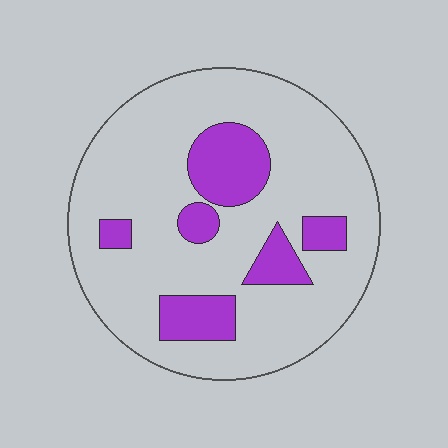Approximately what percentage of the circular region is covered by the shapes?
Approximately 20%.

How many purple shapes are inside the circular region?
6.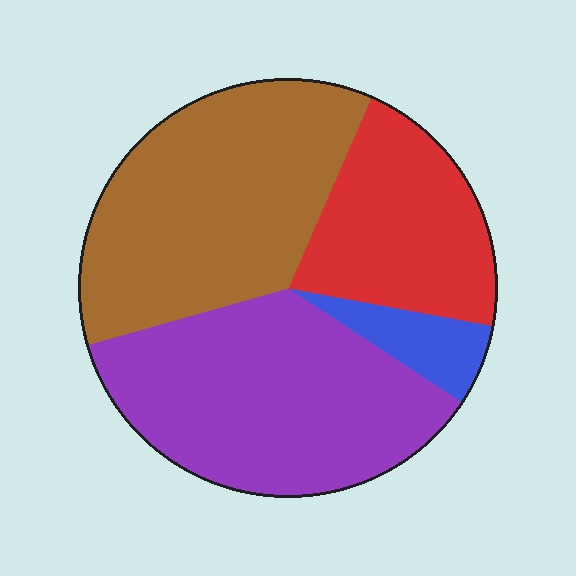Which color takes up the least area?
Blue, at roughly 5%.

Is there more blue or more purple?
Purple.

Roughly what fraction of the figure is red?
Red takes up about one fifth (1/5) of the figure.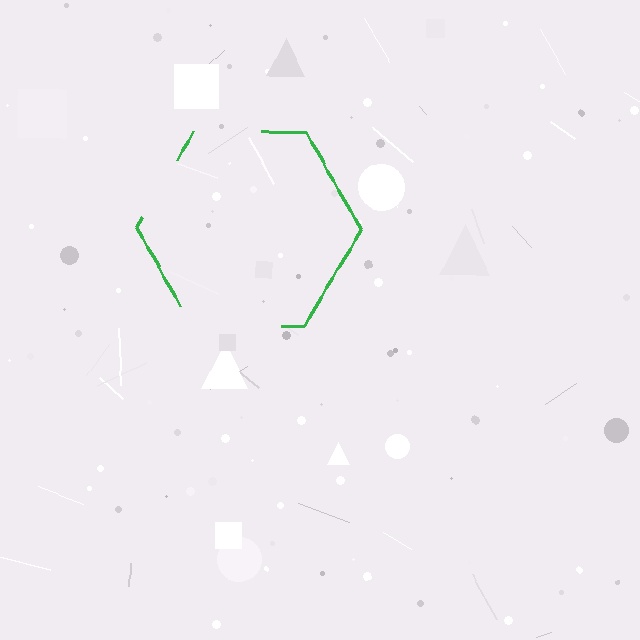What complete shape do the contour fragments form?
The contour fragments form a hexagon.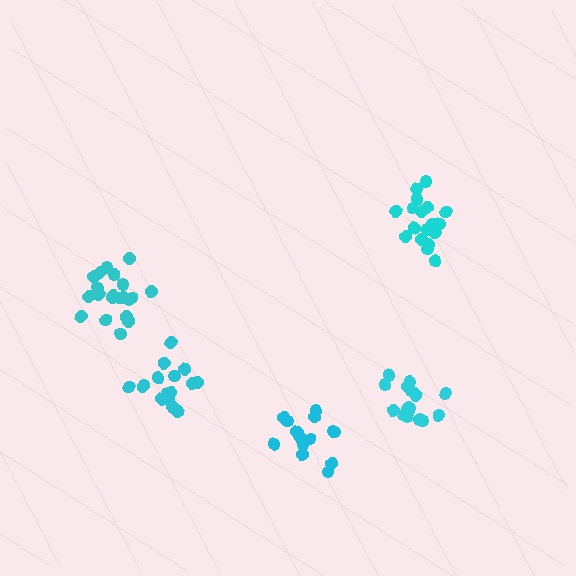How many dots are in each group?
Group 1: 16 dots, Group 2: 15 dots, Group 3: 19 dots, Group 4: 21 dots, Group 5: 16 dots (87 total).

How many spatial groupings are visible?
There are 5 spatial groupings.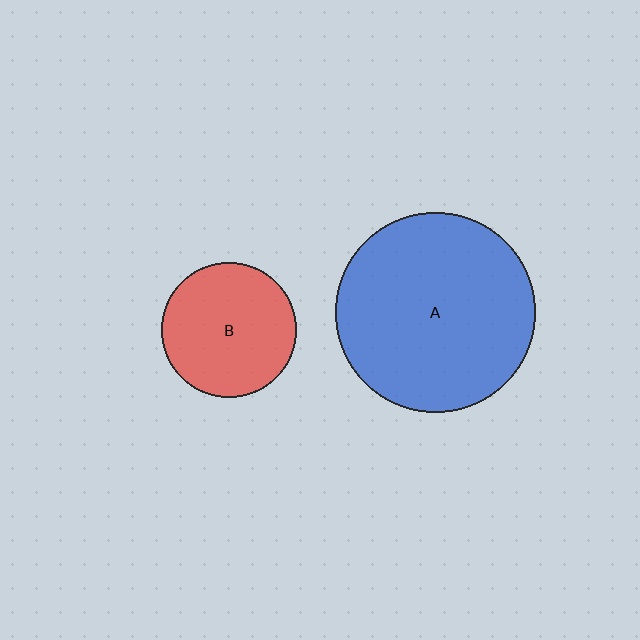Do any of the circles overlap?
No, none of the circles overlap.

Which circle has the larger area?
Circle A (blue).